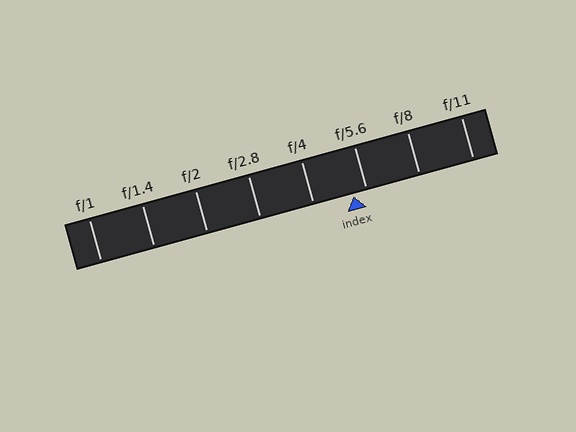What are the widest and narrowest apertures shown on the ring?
The widest aperture shown is f/1 and the narrowest is f/11.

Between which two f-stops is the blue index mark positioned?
The index mark is between f/4 and f/5.6.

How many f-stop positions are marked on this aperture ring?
There are 8 f-stop positions marked.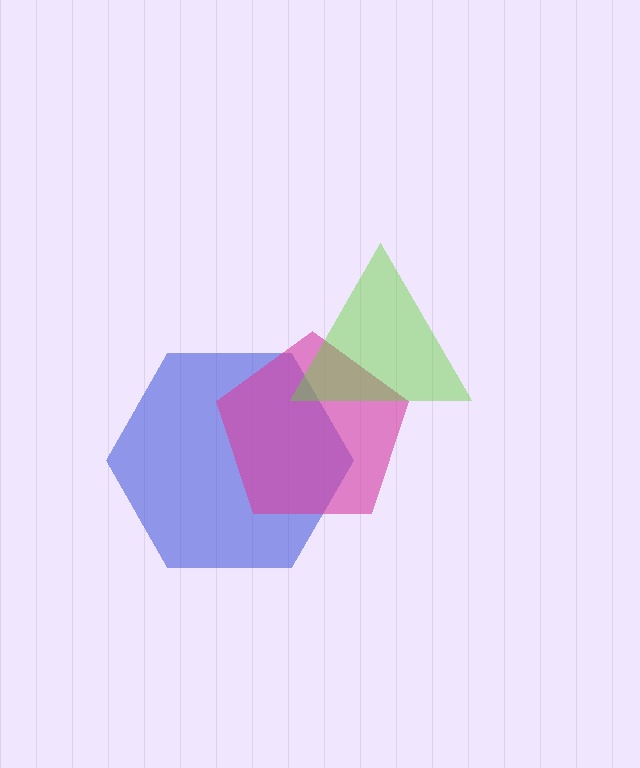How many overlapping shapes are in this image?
There are 3 overlapping shapes in the image.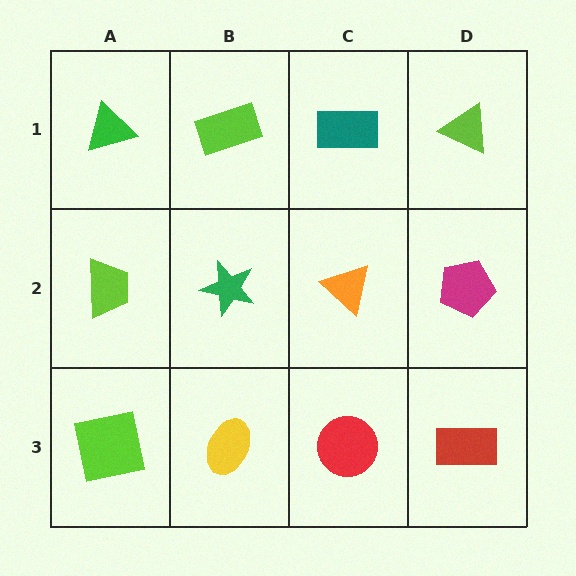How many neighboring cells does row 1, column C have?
3.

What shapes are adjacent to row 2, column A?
A green triangle (row 1, column A), a lime square (row 3, column A), a green star (row 2, column B).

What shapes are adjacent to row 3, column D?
A magenta pentagon (row 2, column D), a red circle (row 3, column C).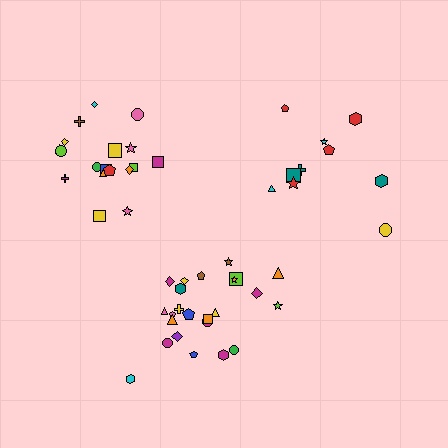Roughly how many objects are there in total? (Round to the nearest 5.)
Roughly 55 objects in total.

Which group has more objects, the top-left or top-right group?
The top-left group.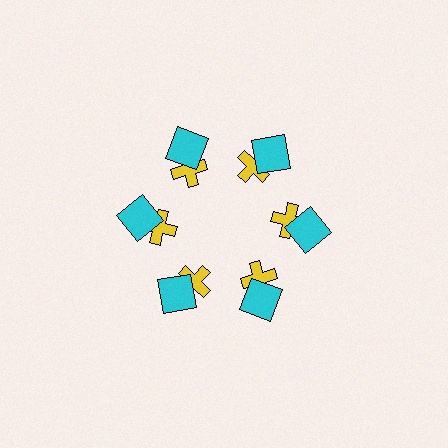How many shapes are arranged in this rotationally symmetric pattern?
There are 12 shapes, arranged in 6 groups of 2.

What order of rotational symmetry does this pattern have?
This pattern has 6-fold rotational symmetry.